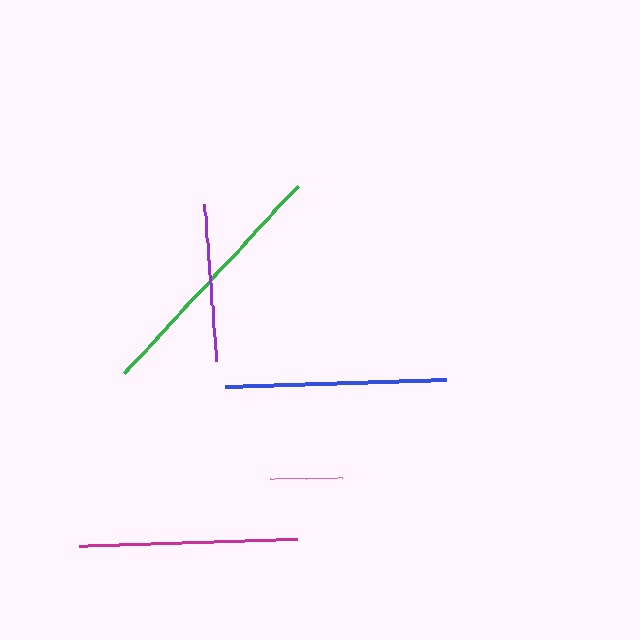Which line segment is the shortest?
The pink line is the shortest at approximately 72 pixels.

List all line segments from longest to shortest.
From longest to shortest: green, blue, magenta, purple, pink.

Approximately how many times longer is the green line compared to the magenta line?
The green line is approximately 1.2 times the length of the magenta line.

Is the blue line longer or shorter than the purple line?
The blue line is longer than the purple line.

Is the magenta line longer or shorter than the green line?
The green line is longer than the magenta line.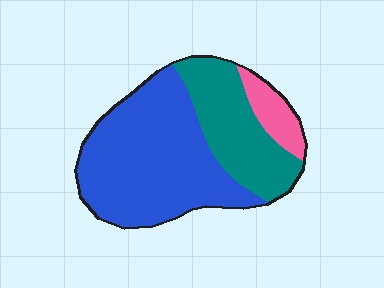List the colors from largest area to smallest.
From largest to smallest: blue, teal, pink.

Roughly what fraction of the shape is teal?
Teal covers roughly 30% of the shape.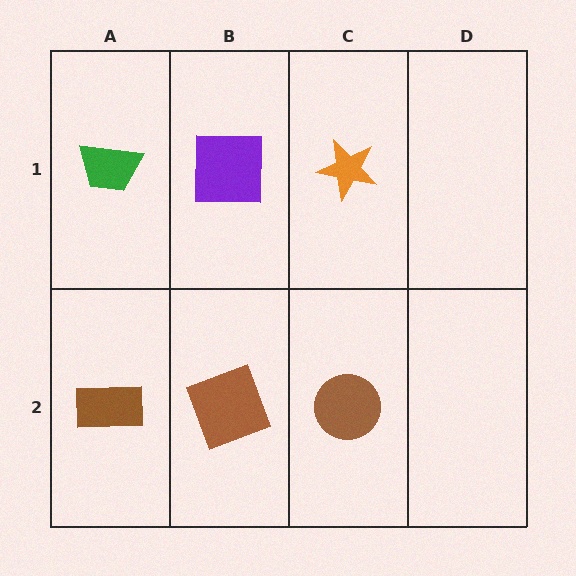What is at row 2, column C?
A brown circle.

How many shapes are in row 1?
3 shapes.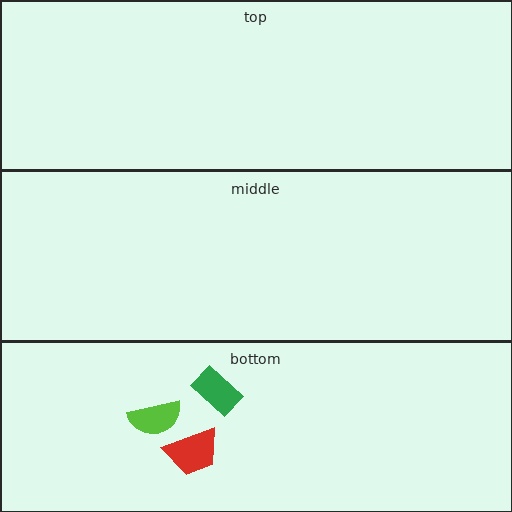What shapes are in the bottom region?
The lime semicircle, the green rectangle, the red trapezoid.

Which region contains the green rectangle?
The bottom region.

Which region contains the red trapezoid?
The bottom region.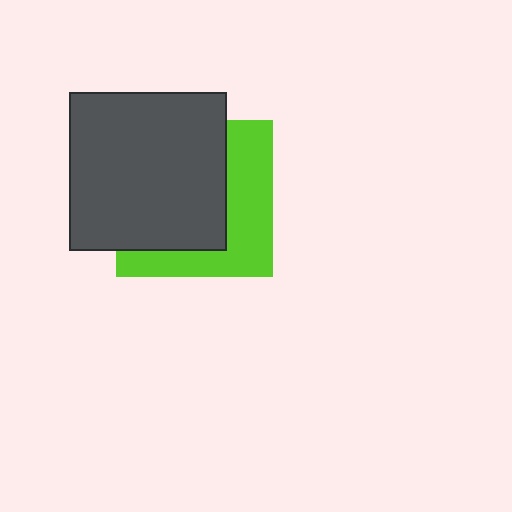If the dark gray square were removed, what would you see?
You would see the complete lime square.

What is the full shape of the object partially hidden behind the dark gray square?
The partially hidden object is a lime square.